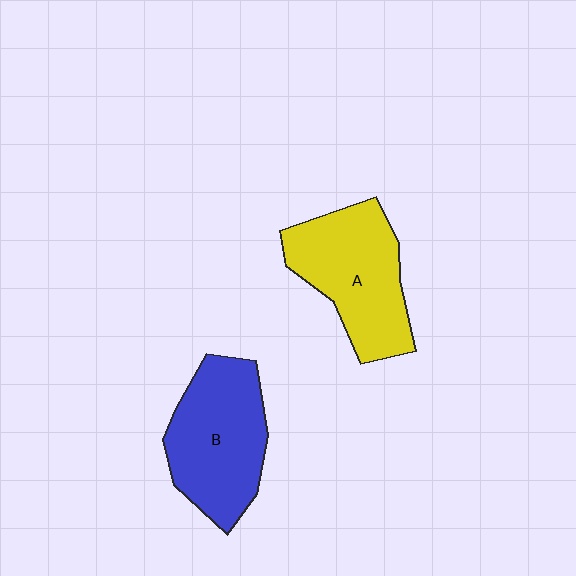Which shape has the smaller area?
Shape A (yellow).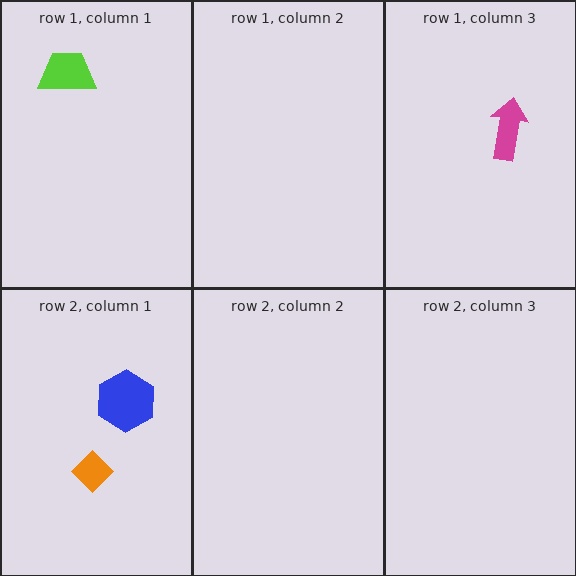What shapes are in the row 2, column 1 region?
The blue hexagon, the orange diamond.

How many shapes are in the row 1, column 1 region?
1.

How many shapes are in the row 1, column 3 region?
1.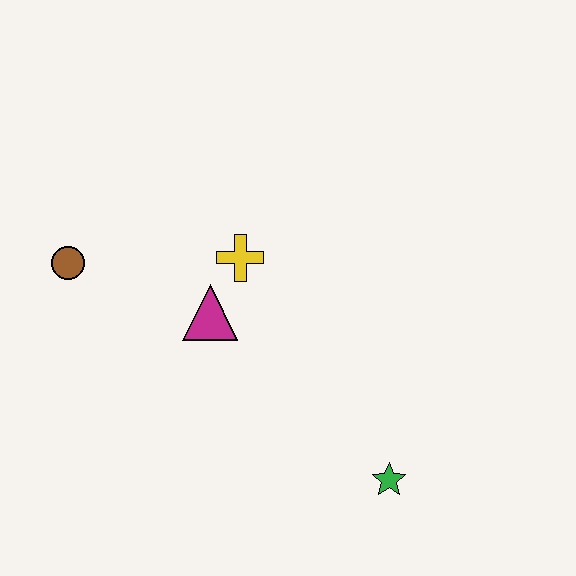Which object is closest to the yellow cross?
The magenta triangle is closest to the yellow cross.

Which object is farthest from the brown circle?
The green star is farthest from the brown circle.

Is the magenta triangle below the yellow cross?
Yes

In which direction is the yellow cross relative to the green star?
The yellow cross is above the green star.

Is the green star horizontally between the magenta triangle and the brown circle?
No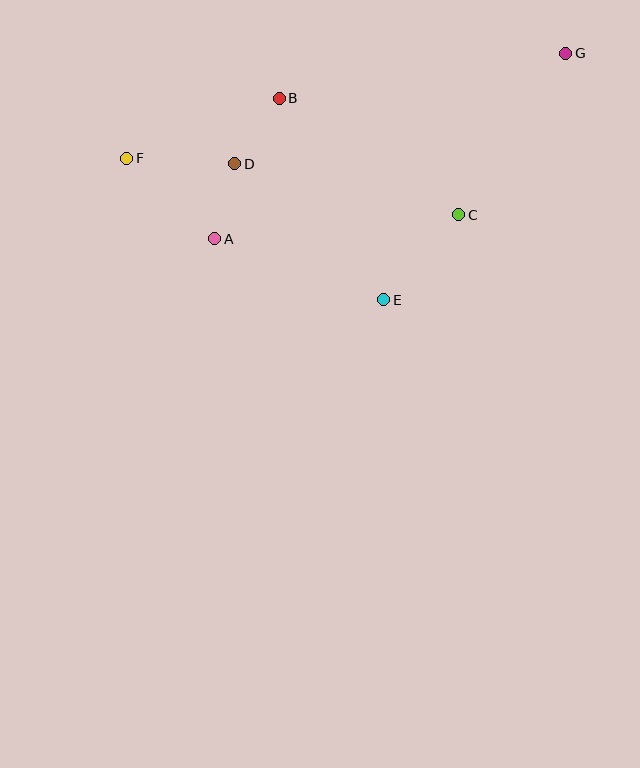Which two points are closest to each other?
Points A and D are closest to each other.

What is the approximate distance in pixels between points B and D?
The distance between B and D is approximately 79 pixels.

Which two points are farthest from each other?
Points F and G are farthest from each other.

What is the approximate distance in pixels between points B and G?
The distance between B and G is approximately 290 pixels.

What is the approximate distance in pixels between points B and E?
The distance between B and E is approximately 227 pixels.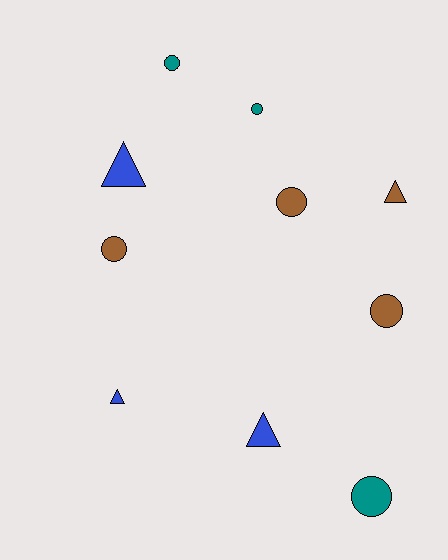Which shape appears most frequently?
Circle, with 6 objects.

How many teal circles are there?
There are 3 teal circles.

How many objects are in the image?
There are 10 objects.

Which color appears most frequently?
Brown, with 4 objects.